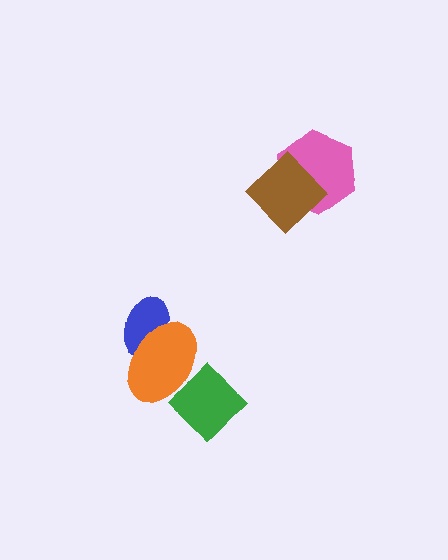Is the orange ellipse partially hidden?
No, no other shape covers it.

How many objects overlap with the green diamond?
1 object overlaps with the green diamond.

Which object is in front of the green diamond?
The orange ellipse is in front of the green diamond.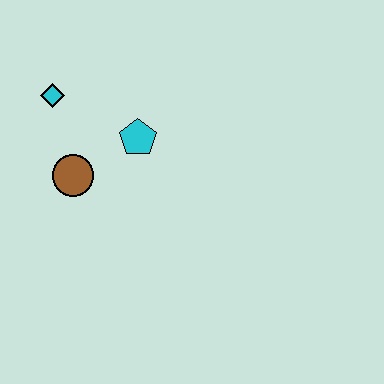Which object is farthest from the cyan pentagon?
The cyan diamond is farthest from the cyan pentagon.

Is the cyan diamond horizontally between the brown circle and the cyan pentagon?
No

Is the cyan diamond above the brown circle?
Yes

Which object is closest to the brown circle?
The cyan pentagon is closest to the brown circle.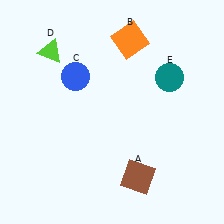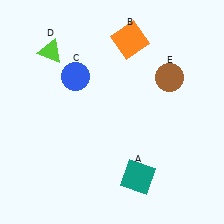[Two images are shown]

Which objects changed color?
A changed from brown to teal. E changed from teal to brown.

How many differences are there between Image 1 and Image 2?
There are 2 differences between the two images.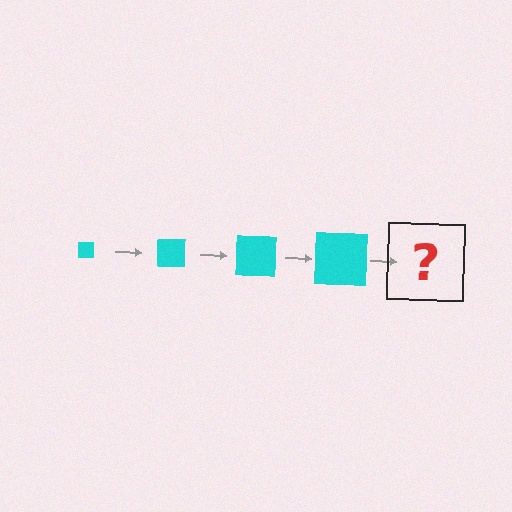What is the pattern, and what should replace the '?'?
The pattern is that the square gets progressively larger each step. The '?' should be a cyan square, larger than the previous one.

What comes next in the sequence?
The next element should be a cyan square, larger than the previous one.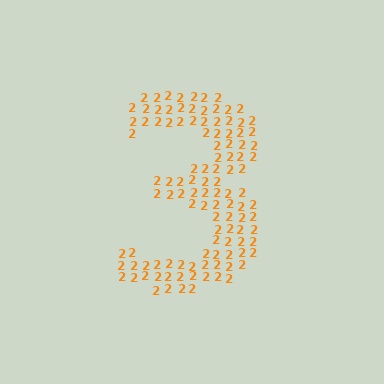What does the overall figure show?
The overall figure shows the digit 3.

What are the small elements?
The small elements are digit 2's.